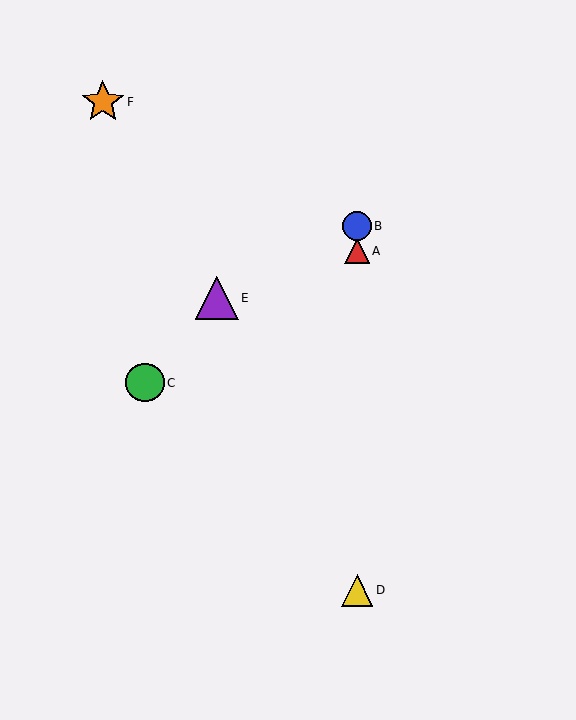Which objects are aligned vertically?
Objects A, B, D are aligned vertically.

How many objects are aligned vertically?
3 objects (A, B, D) are aligned vertically.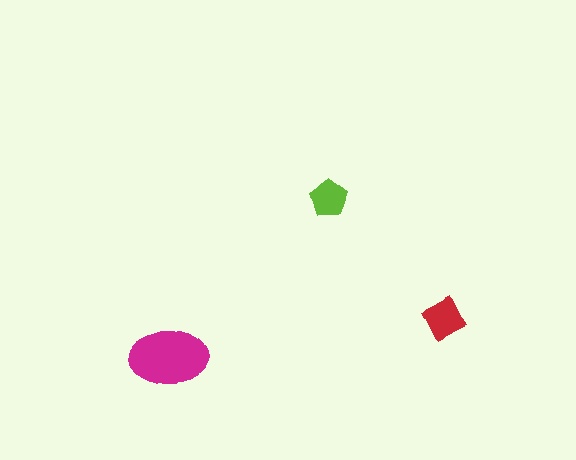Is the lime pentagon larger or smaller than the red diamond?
Smaller.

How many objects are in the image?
There are 3 objects in the image.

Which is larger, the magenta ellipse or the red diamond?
The magenta ellipse.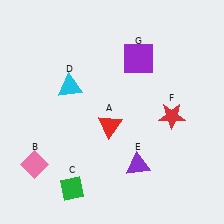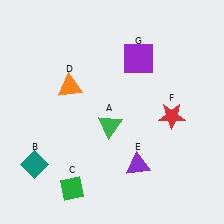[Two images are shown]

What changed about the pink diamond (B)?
In Image 1, B is pink. In Image 2, it changed to teal.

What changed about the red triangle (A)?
In Image 1, A is red. In Image 2, it changed to green.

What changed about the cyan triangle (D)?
In Image 1, D is cyan. In Image 2, it changed to orange.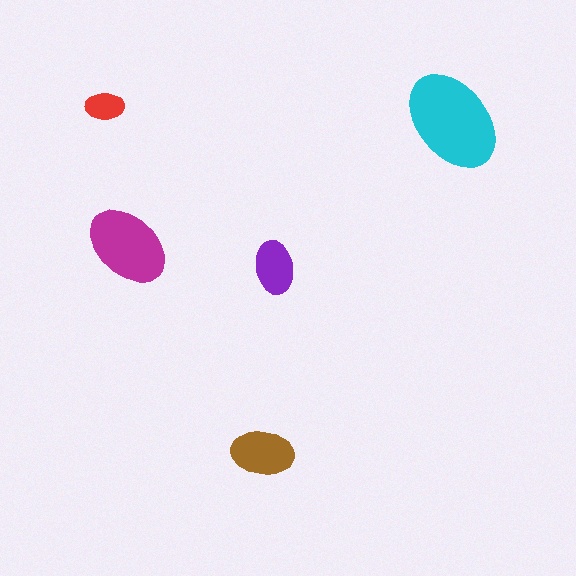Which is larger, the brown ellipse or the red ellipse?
The brown one.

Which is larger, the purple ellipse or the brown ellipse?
The brown one.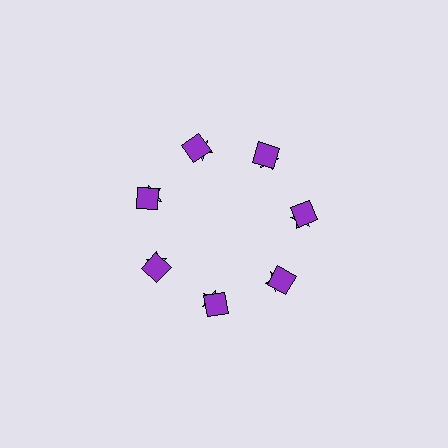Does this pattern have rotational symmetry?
Yes, this pattern has 7-fold rotational symmetry. It looks the same after rotating 51 degrees around the center.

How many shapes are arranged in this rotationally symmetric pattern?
There are 14 shapes, arranged in 7 groups of 2.